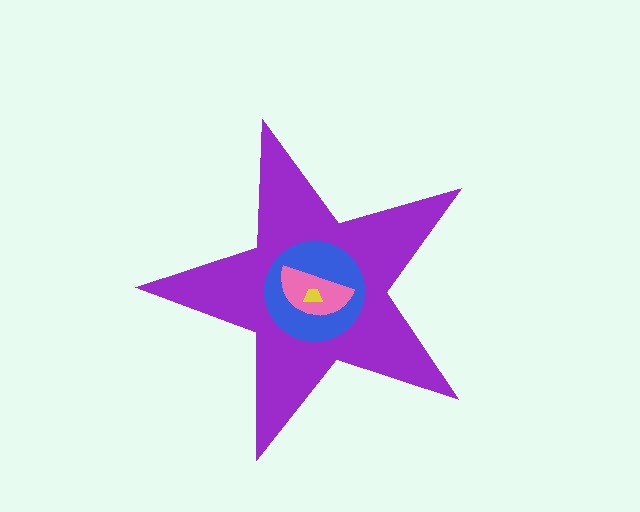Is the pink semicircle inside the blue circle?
Yes.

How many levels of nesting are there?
4.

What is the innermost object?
The yellow trapezoid.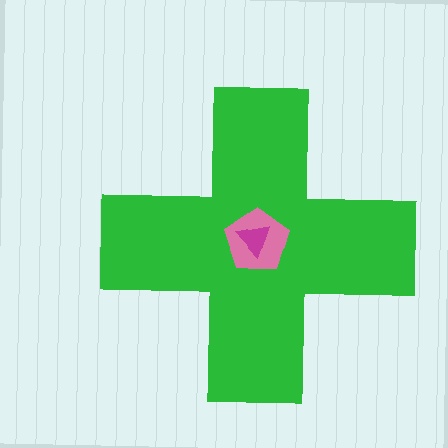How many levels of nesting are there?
3.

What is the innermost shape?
The magenta triangle.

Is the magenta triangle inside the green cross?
Yes.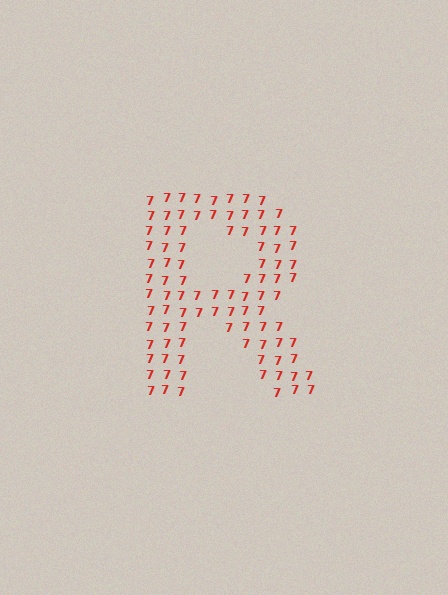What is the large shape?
The large shape is the letter R.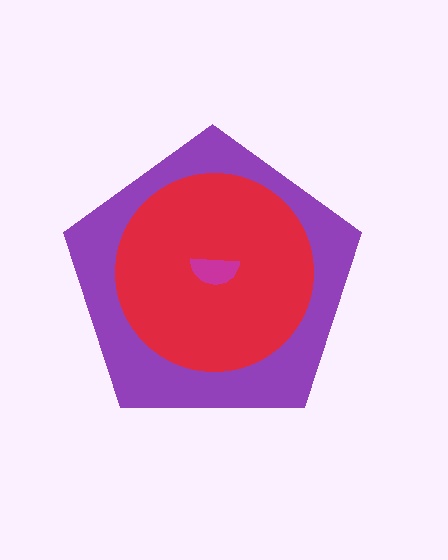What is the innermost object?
The magenta semicircle.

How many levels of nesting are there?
3.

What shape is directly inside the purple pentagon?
The red circle.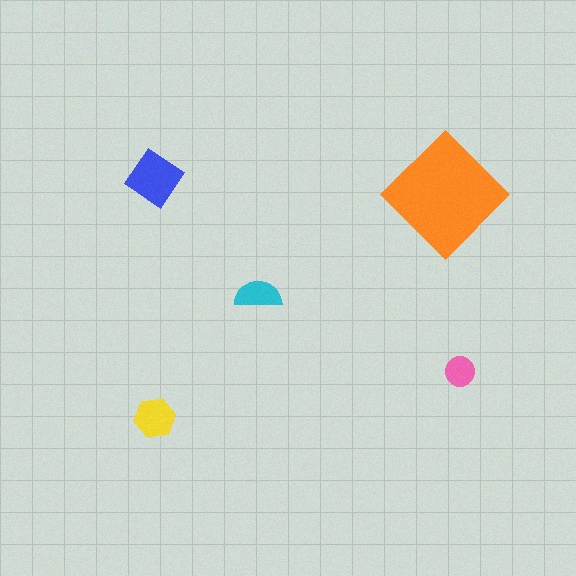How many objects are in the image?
There are 5 objects in the image.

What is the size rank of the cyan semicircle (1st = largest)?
4th.